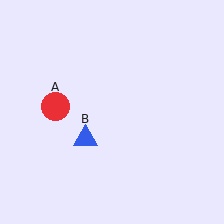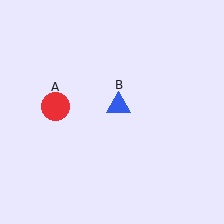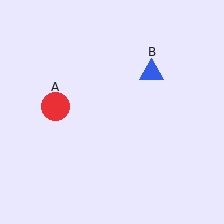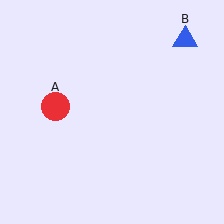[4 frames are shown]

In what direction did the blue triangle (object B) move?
The blue triangle (object B) moved up and to the right.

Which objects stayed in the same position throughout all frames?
Red circle (object A) remained stationary.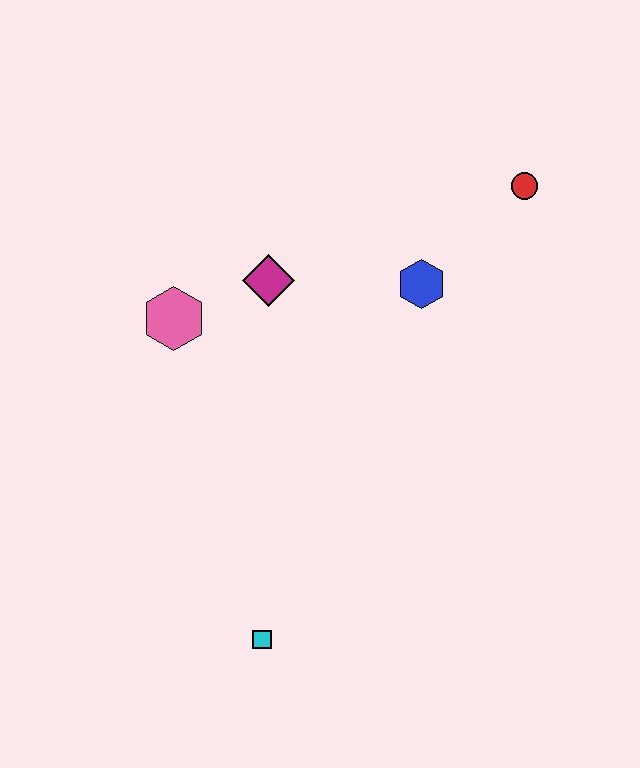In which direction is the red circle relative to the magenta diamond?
The red circle is to the right of the magenta diamond.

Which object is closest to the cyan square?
The pink hexagon is closest to the cyan square.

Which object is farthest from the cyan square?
The red circle is farthest from the cyan square.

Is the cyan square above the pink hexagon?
No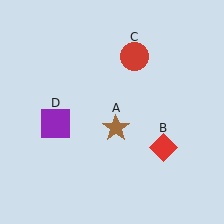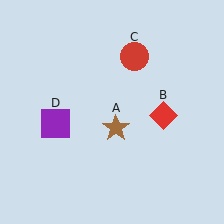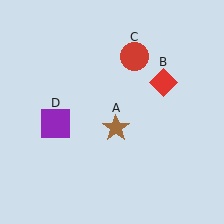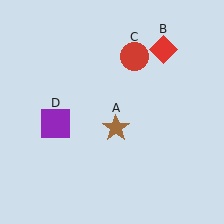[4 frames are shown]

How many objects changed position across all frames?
1 object changed position: red diamond (object B).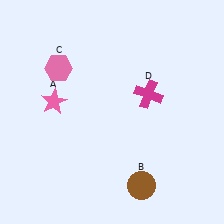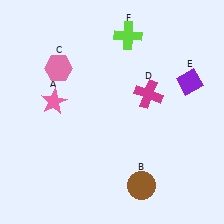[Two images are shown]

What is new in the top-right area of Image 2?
A lime cross (F) was added in the top-right area of Image 2.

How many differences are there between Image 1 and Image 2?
There are 2 differences between the two images.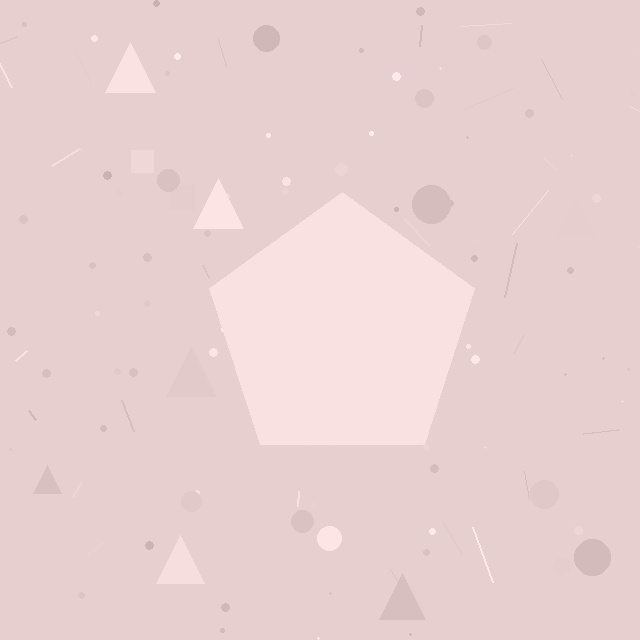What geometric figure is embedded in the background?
A pentagon is embedded in the background.